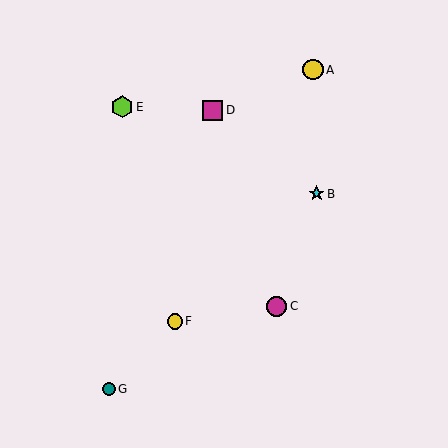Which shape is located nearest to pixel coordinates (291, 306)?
The magenta circle (labeled C) at (277, 306) is nearest to that location.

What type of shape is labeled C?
Shape C is a magenta circle.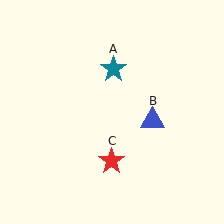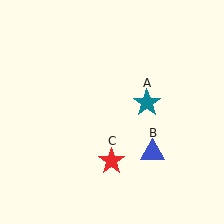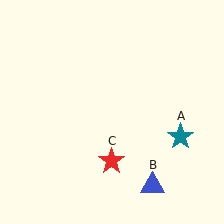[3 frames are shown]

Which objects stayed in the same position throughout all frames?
Red star (object C) remained stationary.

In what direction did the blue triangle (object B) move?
The blue triangle (object B) moved down.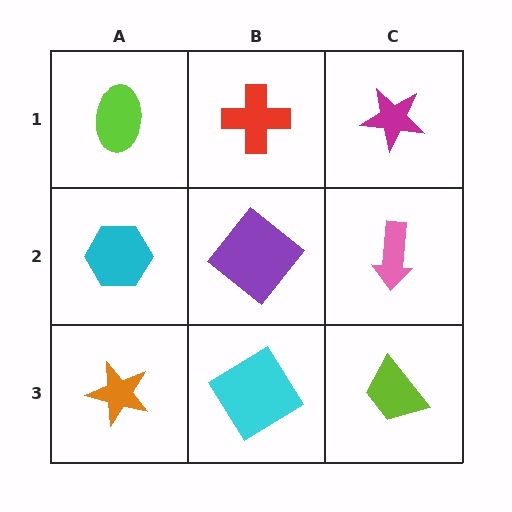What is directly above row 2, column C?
A magenta star.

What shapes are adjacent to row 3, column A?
A cyan hexagon (row 2, column A), a cyan diamond (row 3, column B).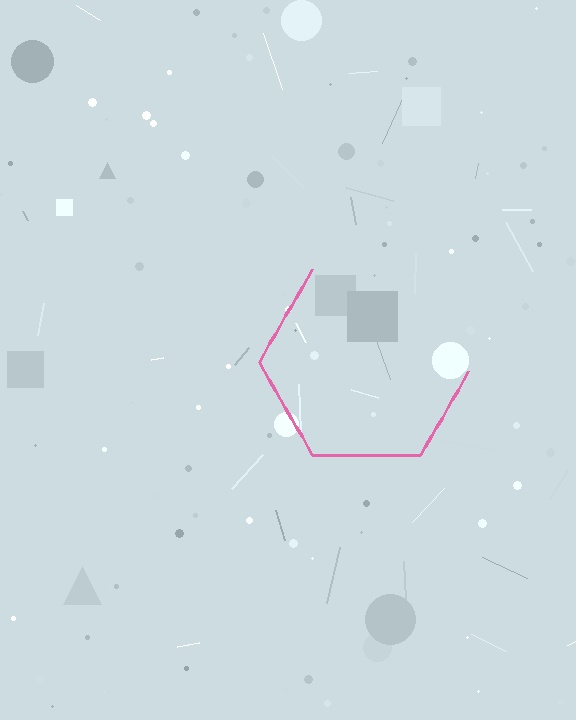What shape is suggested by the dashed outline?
The dashed outline suggests a hexagon.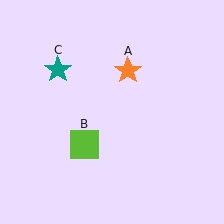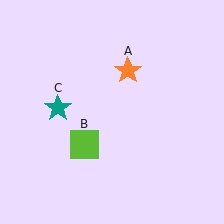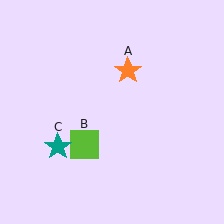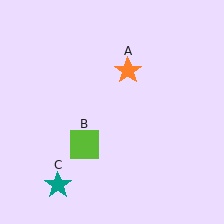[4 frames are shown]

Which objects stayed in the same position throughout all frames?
Orange star (object A) and lime square (object B) remained stationary.